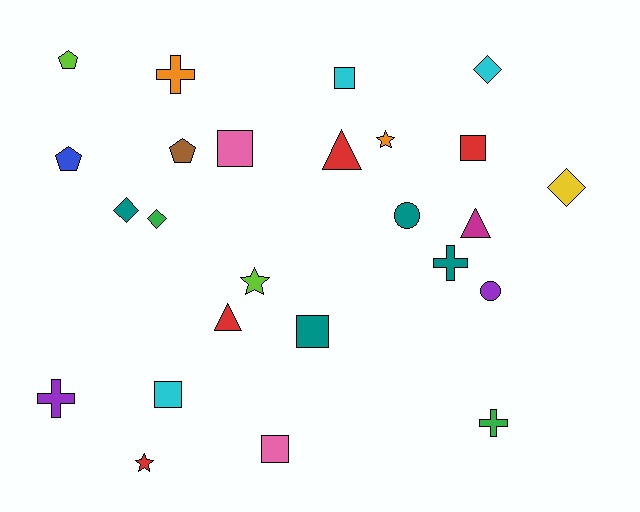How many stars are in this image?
There are 3 stars.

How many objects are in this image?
There are 25 objects.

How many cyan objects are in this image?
There are 3 cyan objects.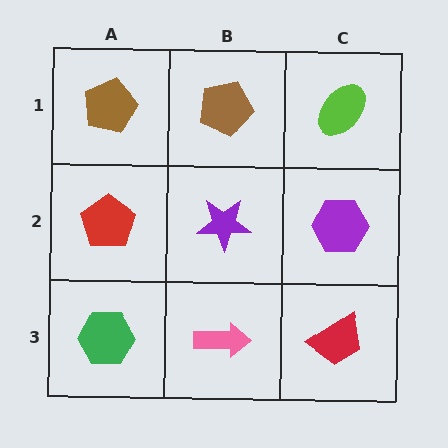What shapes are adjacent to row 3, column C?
A purple hexagon (row 2, column C), a pink arrow (row 3, column B).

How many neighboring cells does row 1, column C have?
2.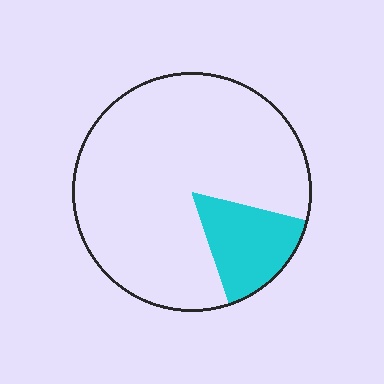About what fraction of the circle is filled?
About one sixth (1/6).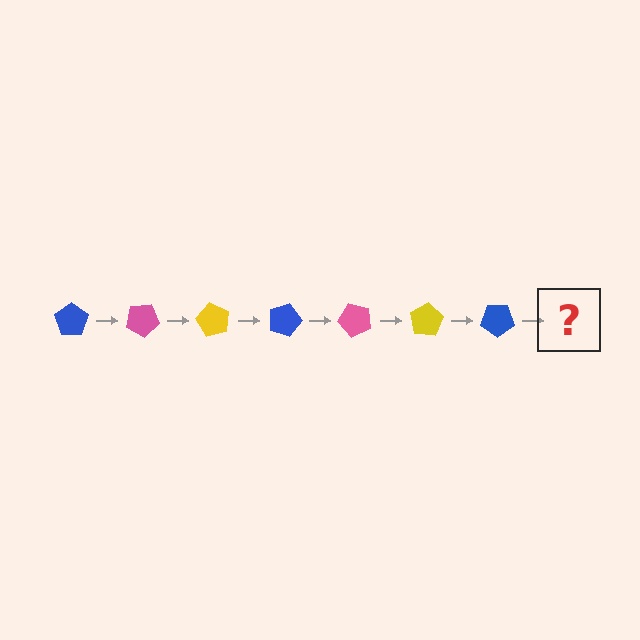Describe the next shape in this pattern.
It should be a pink pentagon, rotated 210 degrees from the start.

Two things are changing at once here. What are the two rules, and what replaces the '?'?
The two rules are that it rotates 30 degrees each step and the color cycles through blue, pink, and yellow. The '?' should be a pink pentagon, rotated 210 degrees from the start.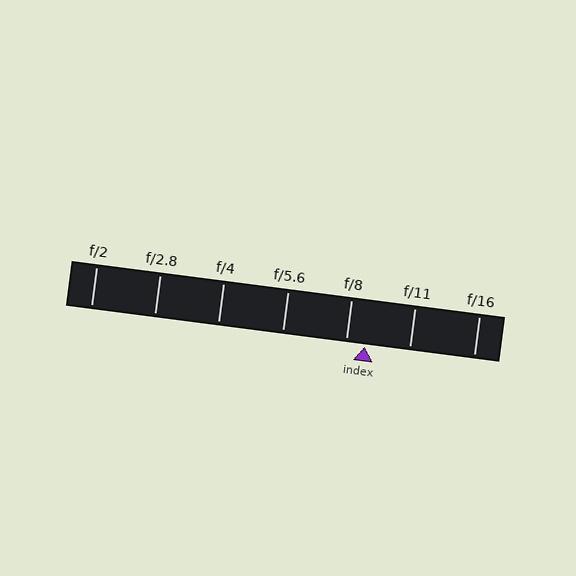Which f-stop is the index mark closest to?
The index mark is closest to f/8.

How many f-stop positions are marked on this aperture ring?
There are 7 f-stop positions marked.